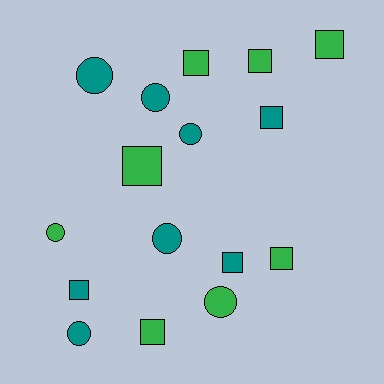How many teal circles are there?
There are 5 teal circles.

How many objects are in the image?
There are 16 objects.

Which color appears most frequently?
Teal, with 8 objects.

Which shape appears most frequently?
Square, with 9 objects.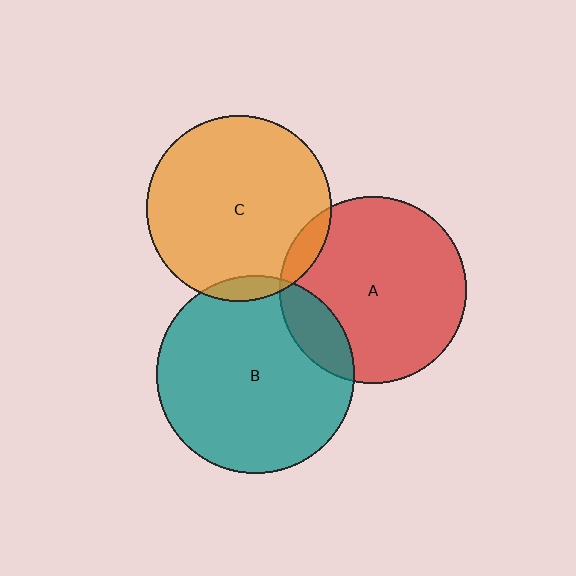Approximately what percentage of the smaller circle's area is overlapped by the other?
Approximately 5%.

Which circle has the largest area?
Circle B (teal).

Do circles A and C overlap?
Yes.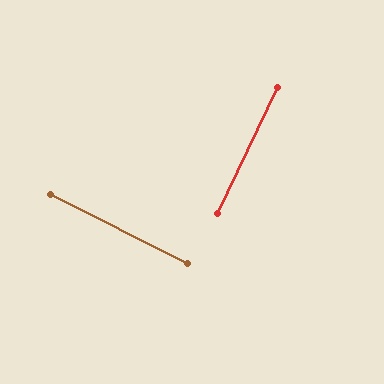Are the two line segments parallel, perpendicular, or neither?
Perpendicular — they meet at approximately 89°.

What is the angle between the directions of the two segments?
Approximately 89 degrees.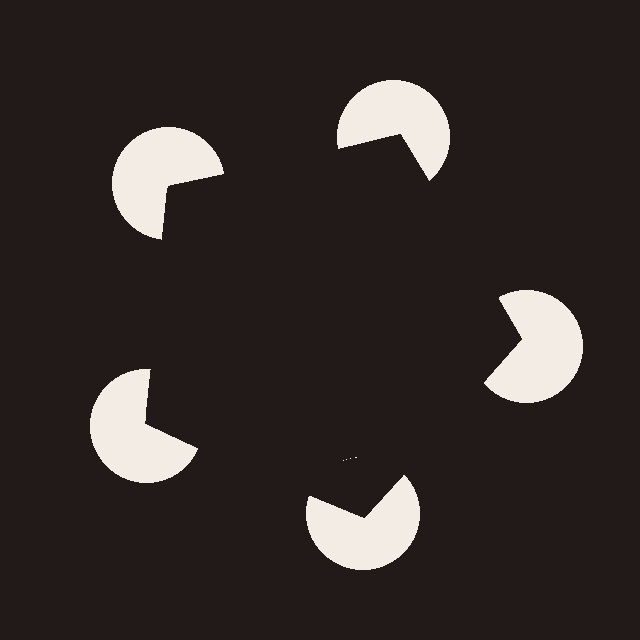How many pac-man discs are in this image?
There are 5 — one at each vertex of the illusory pentagon.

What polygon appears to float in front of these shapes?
An illusory pentagon — its edges are inferred from the aligned wedge cuts in the pac-man discs, not physically drawn.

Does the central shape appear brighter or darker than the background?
It typically appears slightly darker than the background, even though no actual brightness change is drawn.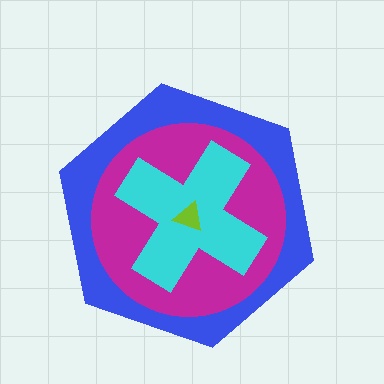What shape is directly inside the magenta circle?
The cyan cross.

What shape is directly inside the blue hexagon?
The magenta circle.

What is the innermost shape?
The lime triangle.